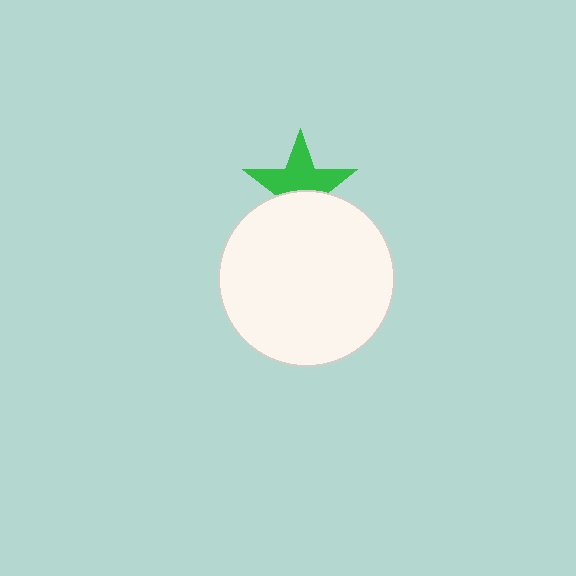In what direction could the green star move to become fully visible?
The green star could move up. That would shift it out from behind the white circle entirely.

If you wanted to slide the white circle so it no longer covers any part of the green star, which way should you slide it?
Slide it down — that is the most direct way to separate the two shapes.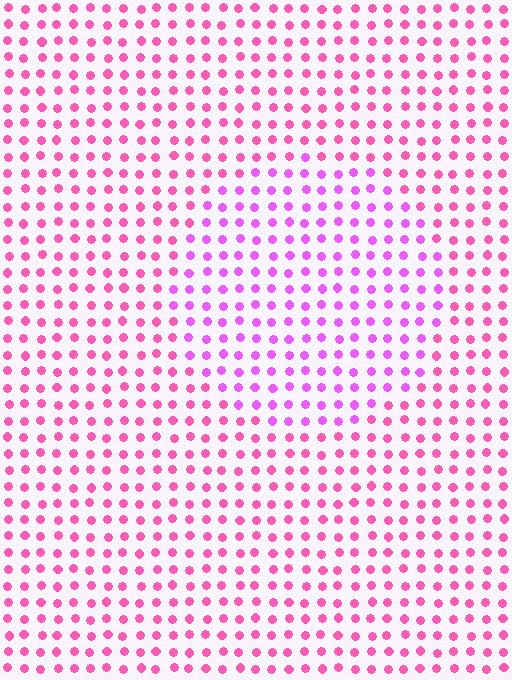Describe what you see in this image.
The image is filled with small pink elements in a uniform arrangement. A circle-shaped region is visible where the elements are tinted to a slightly different hue, forming a subtle color boundary.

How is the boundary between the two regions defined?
The boundary is defined purely by a slight shift in hue (about 31 degrees). Spacing, size, and orientation are identical on both sides.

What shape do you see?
I see a circle.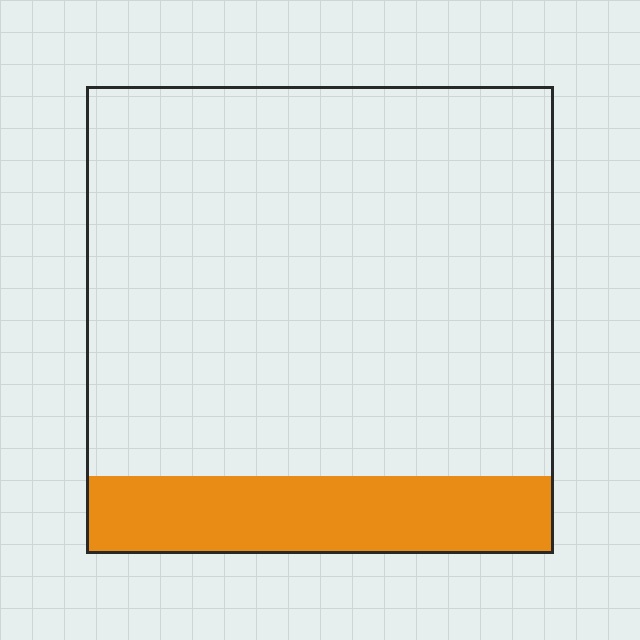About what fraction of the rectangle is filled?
About one sixth (1/6).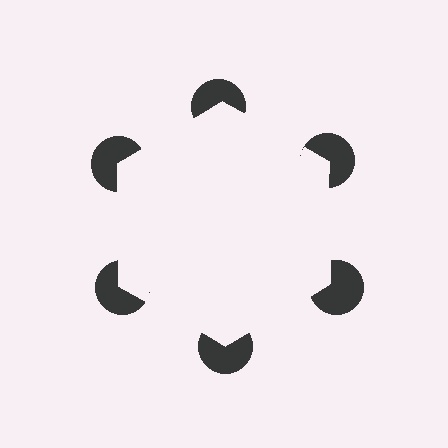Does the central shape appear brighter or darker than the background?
It typically appears slightly brighter than the background, even though no actual brightness change is drawn.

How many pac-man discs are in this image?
There are 6 — one at each vertex of the illusory hexagon.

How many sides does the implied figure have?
6 sides.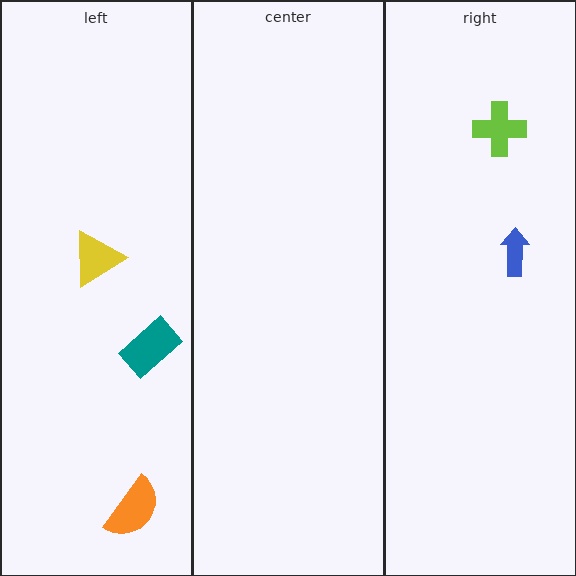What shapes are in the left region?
The teal rectangle, the yellow triangle, the orange semicircle.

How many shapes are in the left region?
3.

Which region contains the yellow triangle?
The left region.